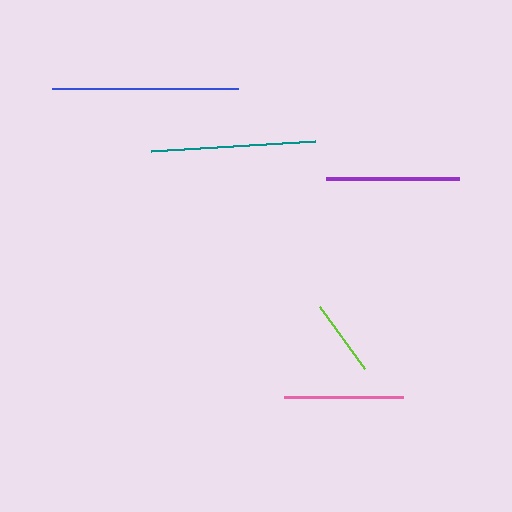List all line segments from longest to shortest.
From longest to shortest: blue, teal, purple, pink, lime.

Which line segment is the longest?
The blue line is the longest at approximately 186 pixels.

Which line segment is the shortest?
The lime line is the shortest at approximately 76 pixels.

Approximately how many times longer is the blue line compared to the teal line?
The blue line is approximately 1.1 times the length of the teal line.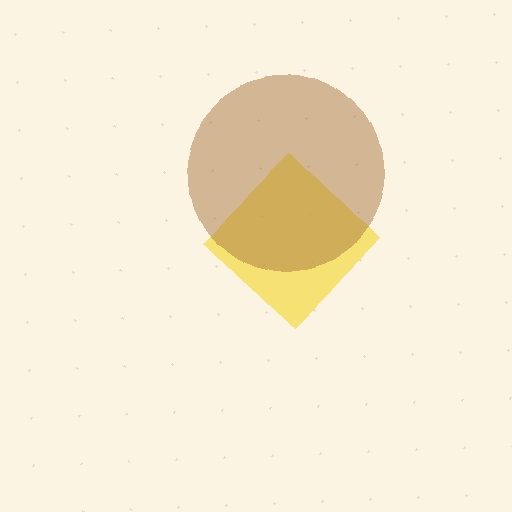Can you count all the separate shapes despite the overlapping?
Yes, there are 2 separate shapes.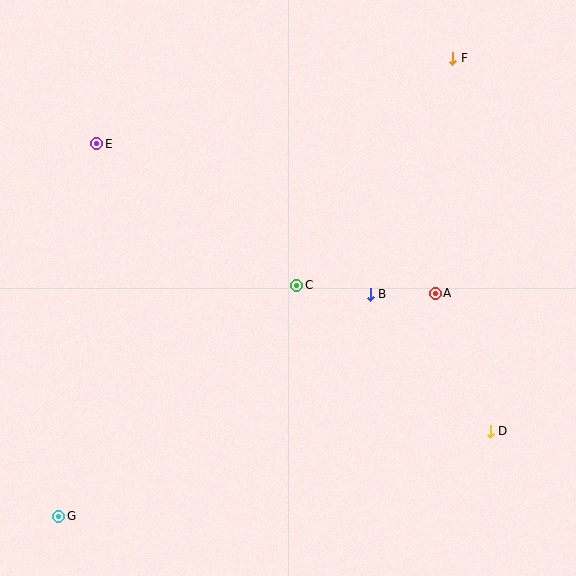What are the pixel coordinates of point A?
Point A is at (435, 293).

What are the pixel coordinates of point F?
Point F is at (453, 58).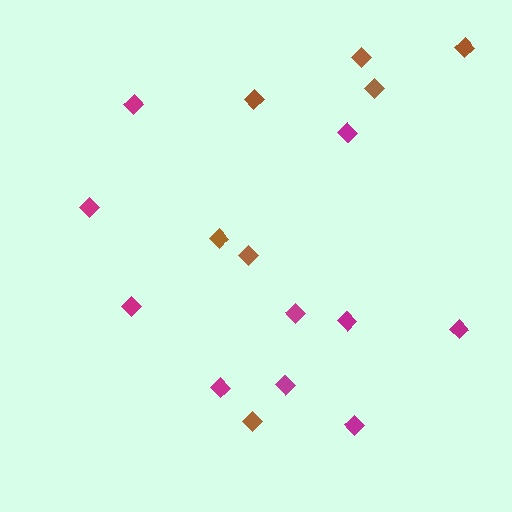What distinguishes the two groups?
There are 2 groups: one group of brown diamonds (7) and one group of magenta diamonds (10).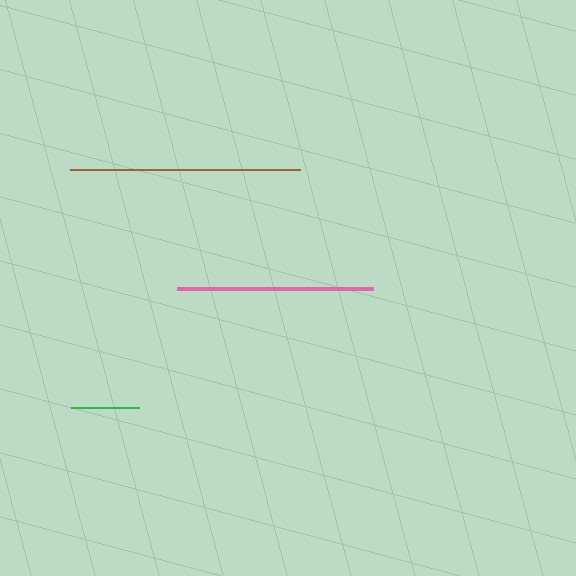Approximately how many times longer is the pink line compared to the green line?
The pink line is approximately 2.9 times the length of the green line.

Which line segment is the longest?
The brown line is the longest at approximately 230 pixels.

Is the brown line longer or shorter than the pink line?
The brown line is longer than the pink line.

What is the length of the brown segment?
The brown segment is approximately 230 pixels long.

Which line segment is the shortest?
The green line is the shortest at approximately 68 pixels.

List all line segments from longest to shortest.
From longest to shortest: brown, pink, green.